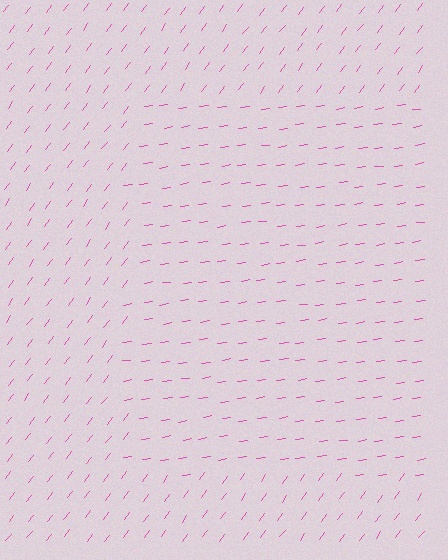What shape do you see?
I see a rectangle.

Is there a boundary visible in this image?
Yes, there is a texture boundary formed by a change in line orientation.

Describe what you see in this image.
The image is filled with small pink line segments. A rectangle region in the image has lines oriented differently from the surrounding lines, creating a visible texture boundary.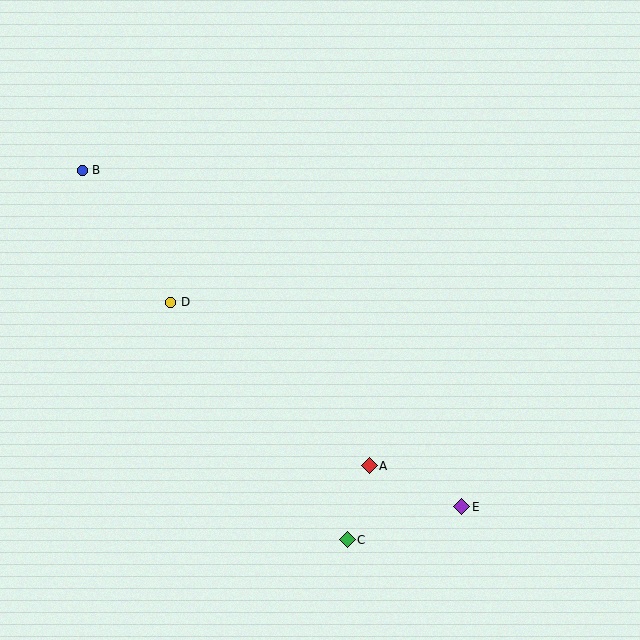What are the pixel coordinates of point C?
Point C is at (347, 540).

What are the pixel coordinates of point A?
Point A is at (369, 466).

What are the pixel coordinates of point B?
Point B is at (82, 170).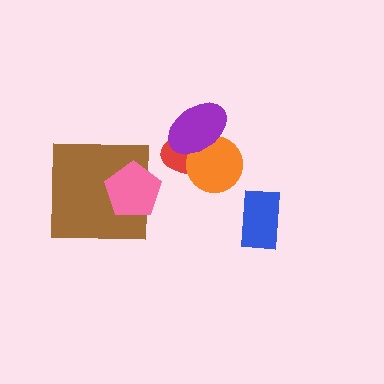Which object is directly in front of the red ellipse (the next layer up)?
The orange circle is directly in front of the red ellipse.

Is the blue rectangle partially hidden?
No, no other shape covers it.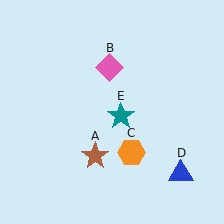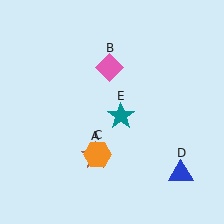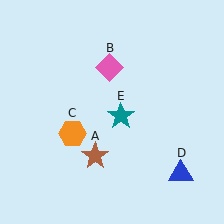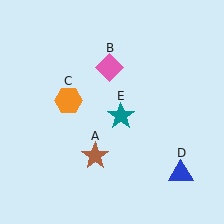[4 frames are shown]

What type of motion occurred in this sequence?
The orange hexagon (object C) rotated clockwise around the center of the scene.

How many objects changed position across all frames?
1 object changed position: orange hexagon (object C).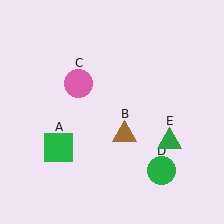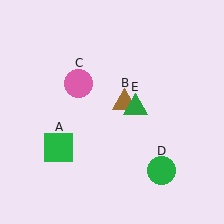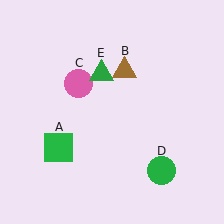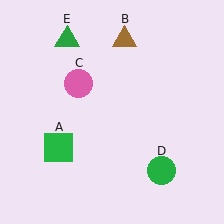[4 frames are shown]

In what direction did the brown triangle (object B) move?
The brown triangle (object B) moved up.